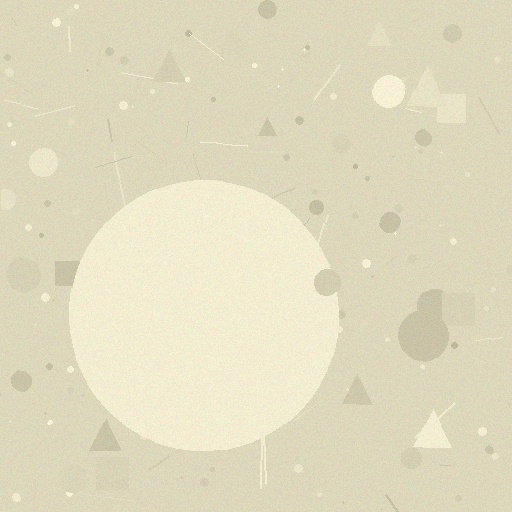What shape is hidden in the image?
A circle is hidden in the image.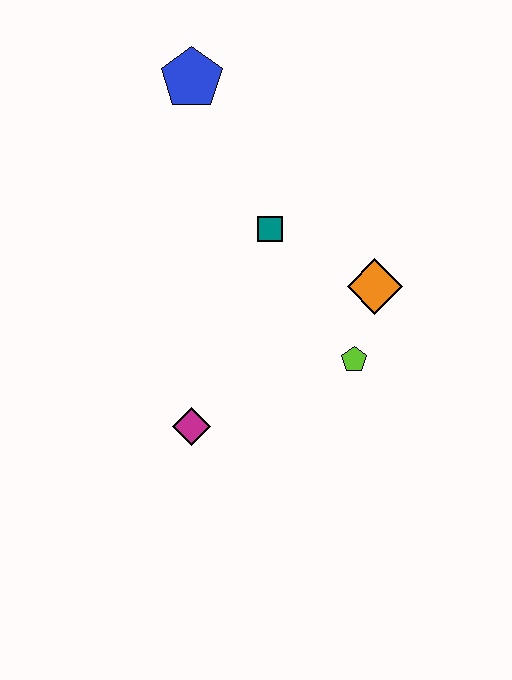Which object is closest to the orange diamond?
The lime pentagon is closest to the orange diamond.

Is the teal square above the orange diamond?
Yes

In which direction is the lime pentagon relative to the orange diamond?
The lime pentagon is below the orange diamond.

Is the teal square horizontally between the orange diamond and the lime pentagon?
No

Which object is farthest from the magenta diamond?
The blue pentagon is farthest from the magenta diamond.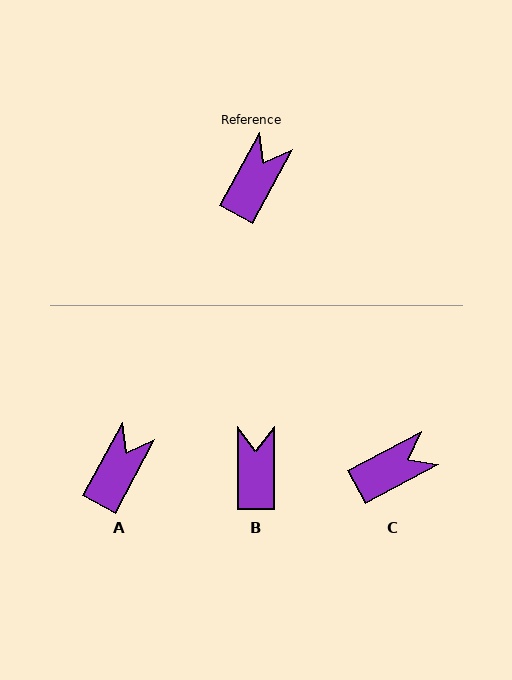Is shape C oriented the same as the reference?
No, it is off by about 34 degrees.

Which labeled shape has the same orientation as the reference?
A.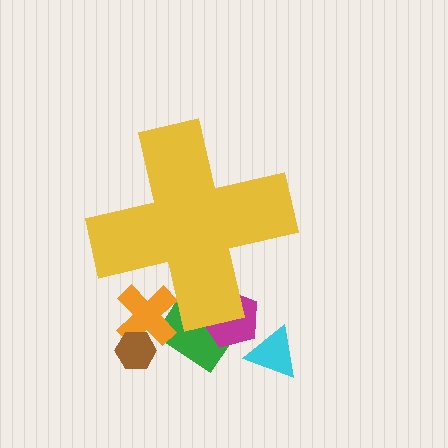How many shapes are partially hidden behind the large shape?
3 shapes are partially hidden.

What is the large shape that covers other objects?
A yellow cross.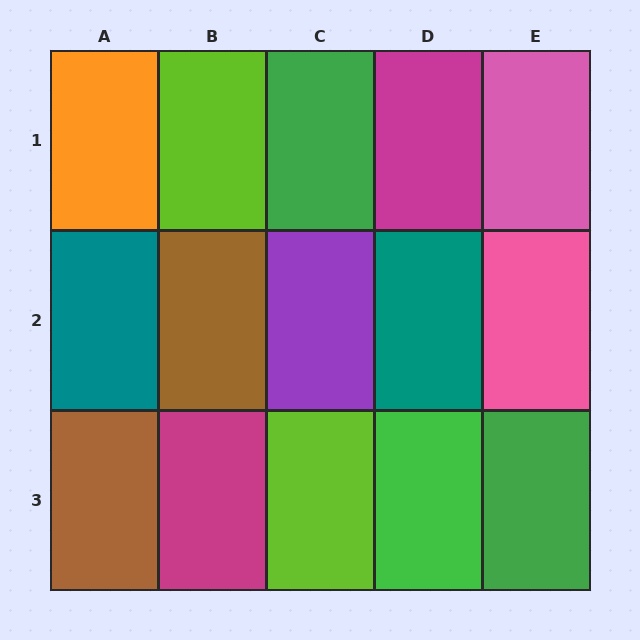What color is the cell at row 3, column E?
Green.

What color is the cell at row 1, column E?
Pink.